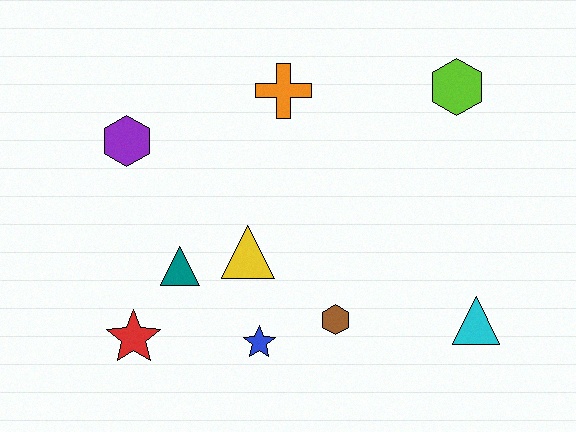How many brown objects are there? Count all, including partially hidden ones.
There is 1 brown object.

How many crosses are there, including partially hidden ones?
There is 1 cross.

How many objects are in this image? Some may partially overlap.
There are 9 objects.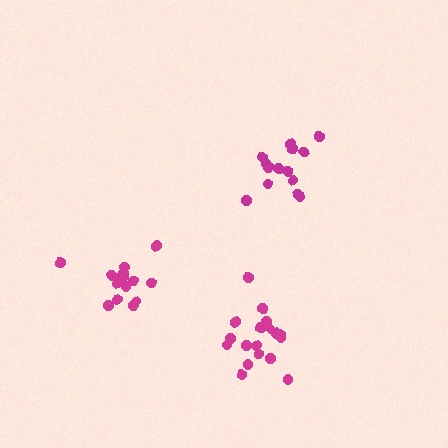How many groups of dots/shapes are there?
There are 3 groups.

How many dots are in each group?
Group 1: 14 dots, Group 2: 15 dots, Group 3: 18 dots (47 total).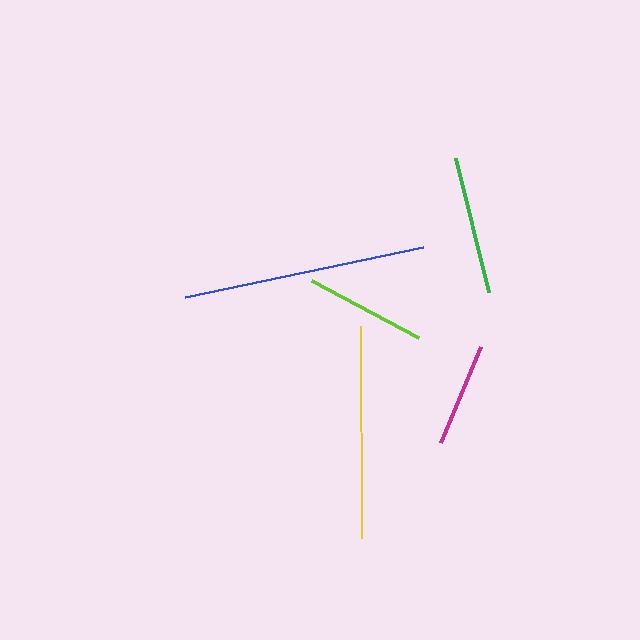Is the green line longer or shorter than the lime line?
The green line is longer than the lime line.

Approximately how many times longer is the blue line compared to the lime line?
The blue line is approximately 2.0 times the length of the lime line.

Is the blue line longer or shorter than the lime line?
The blue line is longer than the lime line.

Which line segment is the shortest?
The magenta line is the shortest at approximately 104 pixels.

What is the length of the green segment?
The green segment is approximately 139 pixels long.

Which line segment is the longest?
The blue line is the longest at approximately 243 pixels.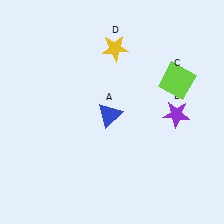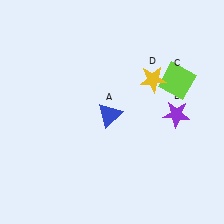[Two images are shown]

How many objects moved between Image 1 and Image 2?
1 object moved between the two images.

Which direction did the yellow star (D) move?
The yellow star (D) moved right.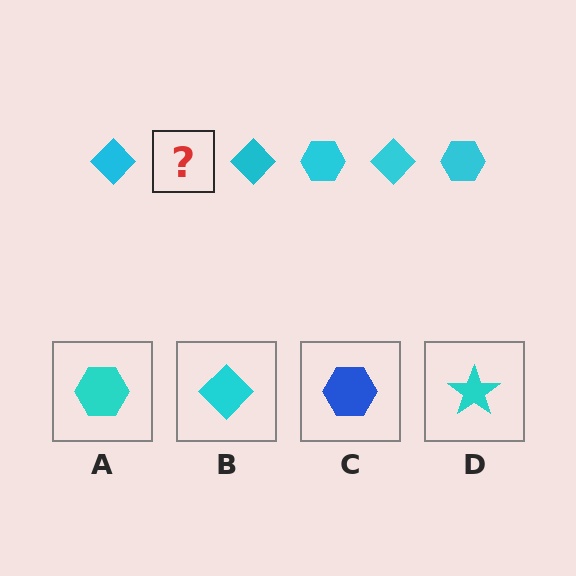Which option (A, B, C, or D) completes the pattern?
A.